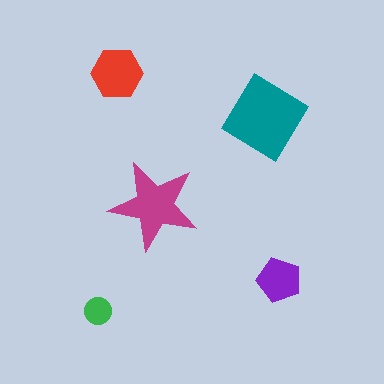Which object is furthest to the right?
The purple pentagon is rightmost.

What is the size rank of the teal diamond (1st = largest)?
1st.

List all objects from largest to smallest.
The teal diamond, the magenta star, the red hexagon, the purple pentagon, the green circle.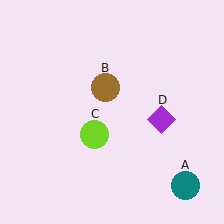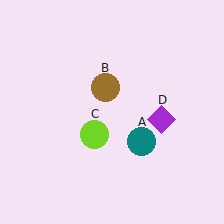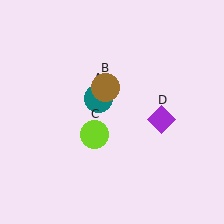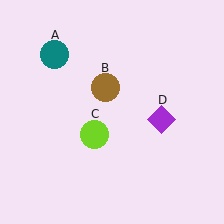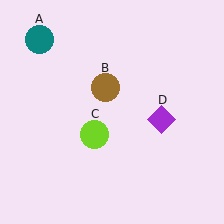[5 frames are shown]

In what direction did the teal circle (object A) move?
The teal circle (object A) moved up and to the left.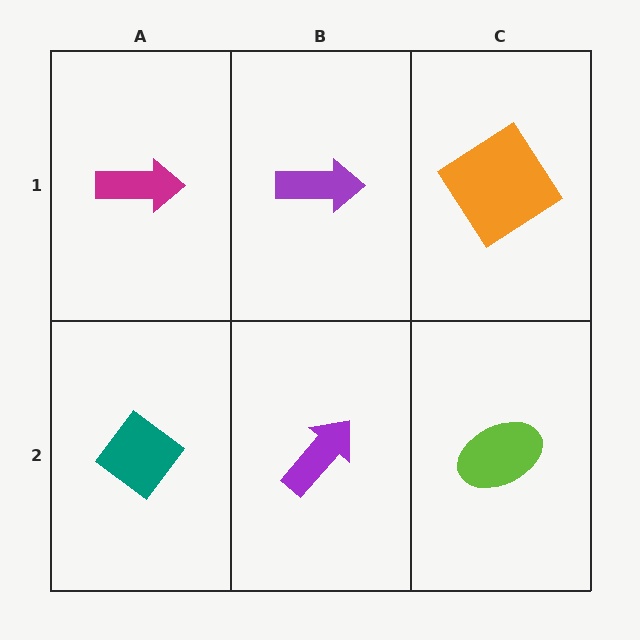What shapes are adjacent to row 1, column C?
A lime ellipse (row 2, column C), a purple arrow (row 1, column B).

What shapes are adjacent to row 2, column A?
A magenta arrow (row 1, column A), a purple arrow (row 2, column B).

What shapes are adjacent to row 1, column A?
A teal diamond (row 2, column A), a purple arrow (row 1, column B).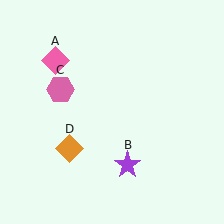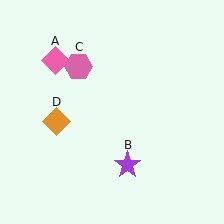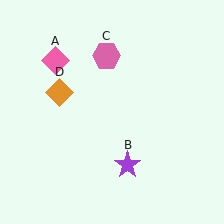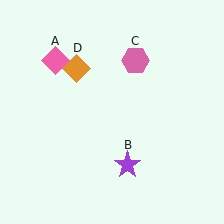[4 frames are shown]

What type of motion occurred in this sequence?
The pink hexagon (object C), orange diamond (object D) rotated clockwise around the center of the scene.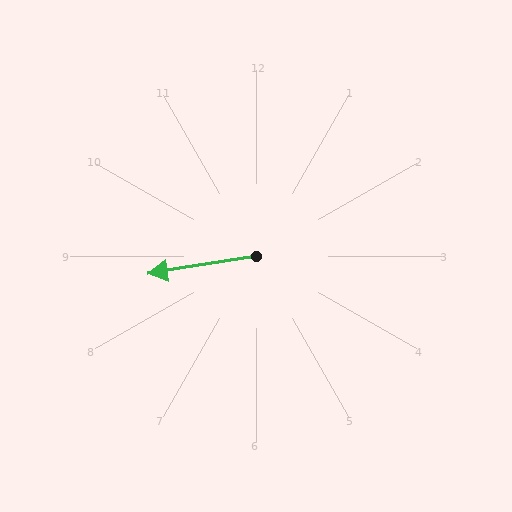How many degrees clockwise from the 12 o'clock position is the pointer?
Approximately 261 degrees.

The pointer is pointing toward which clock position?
Roughly 9 o'clock.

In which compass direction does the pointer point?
West.